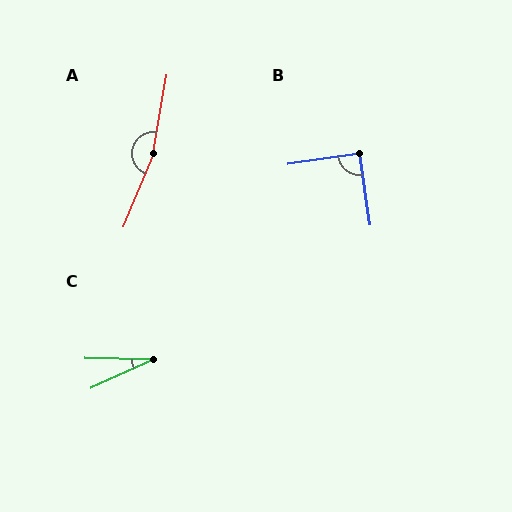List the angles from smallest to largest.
C (26°), B (90°), A (167°).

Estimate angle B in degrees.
Approximately 90 degrees.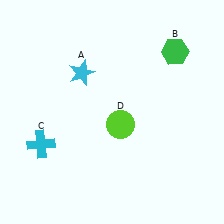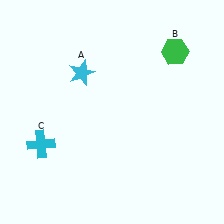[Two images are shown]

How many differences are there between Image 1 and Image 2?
There is 1 difference between the two images.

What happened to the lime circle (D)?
The lime circle (D) was removed in Image 2. It was in the bottom-right area of Image 1.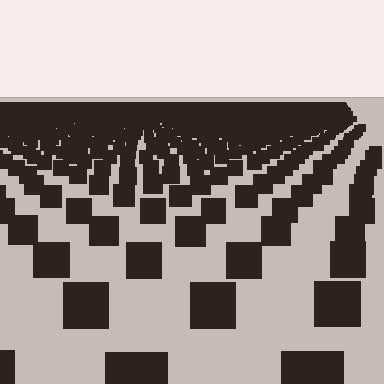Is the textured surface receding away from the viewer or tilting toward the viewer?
The surface is receding away from the viewer. Texture elements get smaller and denser toward the top.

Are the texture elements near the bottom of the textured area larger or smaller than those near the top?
Larger. Near the bottom, elements are closer to the viewer and appear at a bigger on-screen size.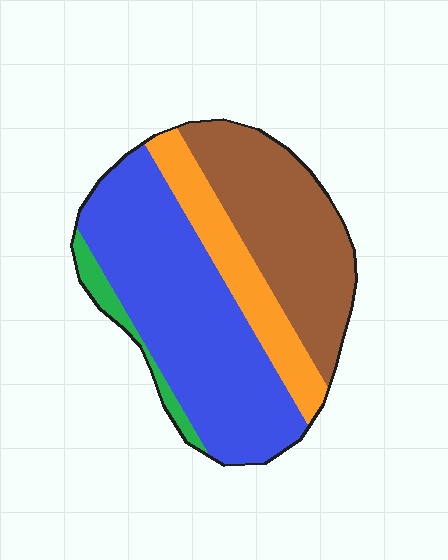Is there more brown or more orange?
Brown.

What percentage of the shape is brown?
Brown covers 31% of the shape.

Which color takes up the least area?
Green, at roughly 5%.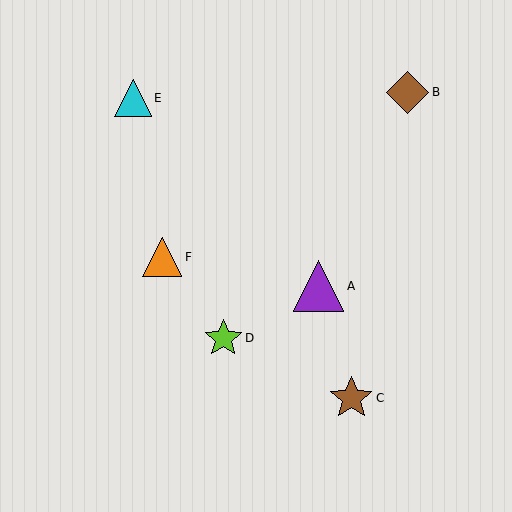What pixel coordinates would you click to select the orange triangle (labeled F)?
Click at (162, 257) to select the orange triangle F.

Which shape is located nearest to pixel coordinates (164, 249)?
The orange triangle (labeled F) at (162, 257) is nearest to that location.